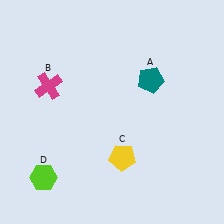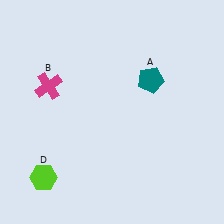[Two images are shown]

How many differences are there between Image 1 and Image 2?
There is 1 difference between the two images.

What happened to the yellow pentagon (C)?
The yellow pentagon (C) was removed in Image 2. It was in the bottom-right area of Image 1.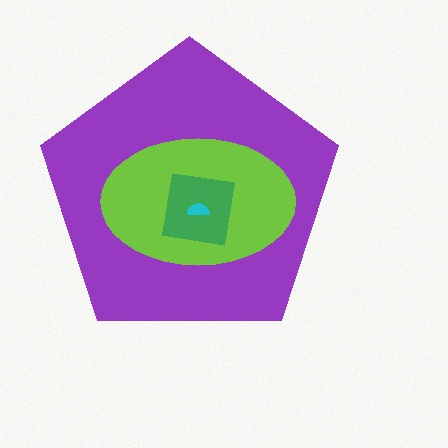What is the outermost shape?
The purple pentagon.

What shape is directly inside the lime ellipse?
The green square.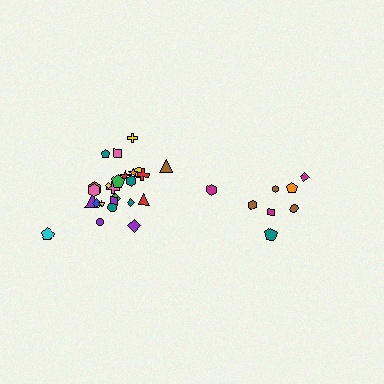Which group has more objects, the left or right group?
The left group.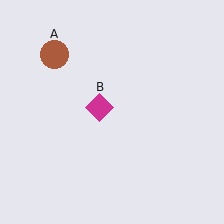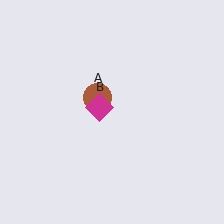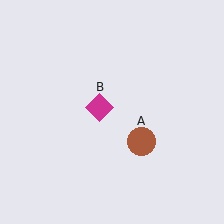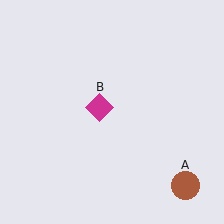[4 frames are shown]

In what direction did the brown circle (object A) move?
The brown circle (object A) moved down and to the right.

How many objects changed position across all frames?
1 object changed position: brown circle (object A).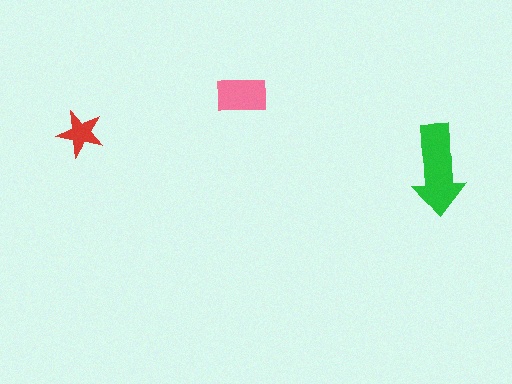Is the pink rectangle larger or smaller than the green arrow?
Smaller.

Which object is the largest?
The green arrow.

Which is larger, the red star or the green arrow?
The green arrow.